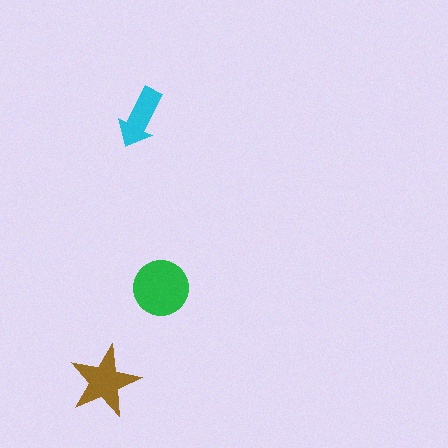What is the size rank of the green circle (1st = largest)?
1st.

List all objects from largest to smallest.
The green circle, the brown star, the cyan arrow.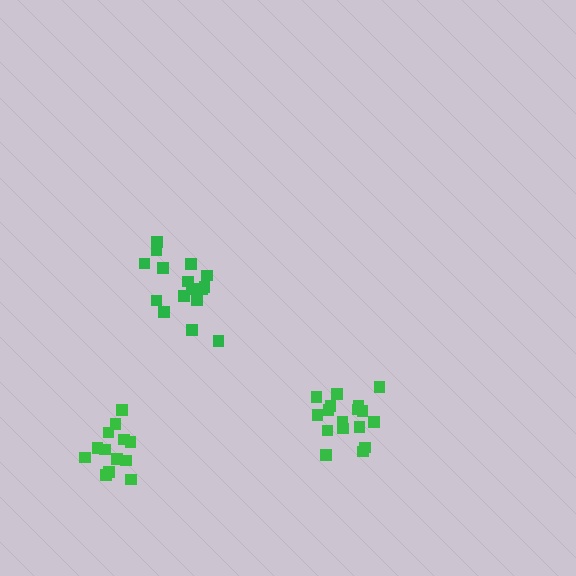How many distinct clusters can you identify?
There are 3 distinct clusters.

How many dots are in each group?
Group 1: 13 dots, Group 2: 17 dots, Group 3: 16 dots (46 total).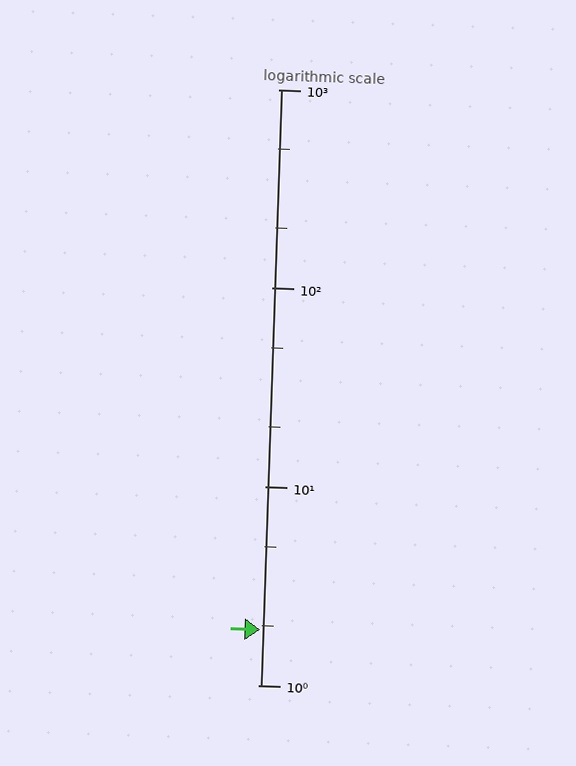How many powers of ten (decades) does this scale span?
The scale spans 3 decades, from 1 to 1000.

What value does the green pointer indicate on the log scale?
The pointer indicates approximately 1.9.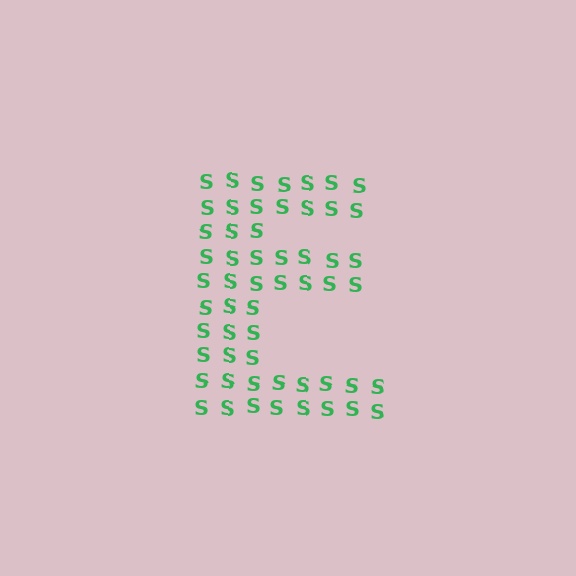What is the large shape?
The large shape is the letter E.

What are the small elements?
The small elements are letter S's.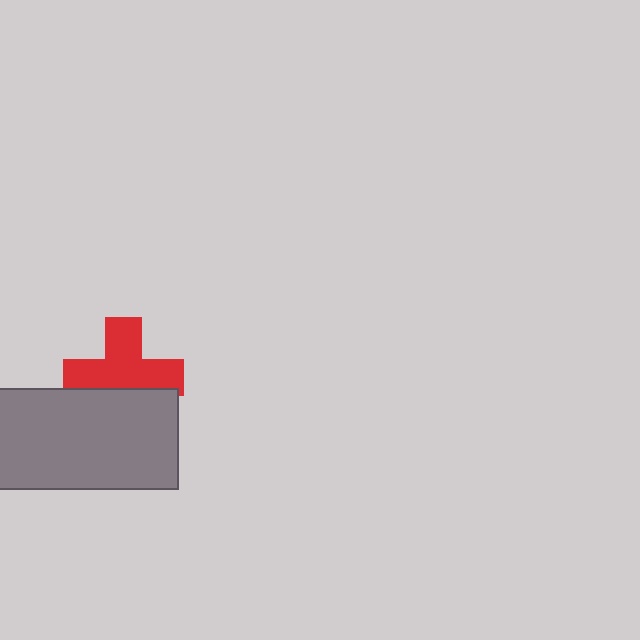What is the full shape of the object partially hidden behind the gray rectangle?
The partially hidden object is a red cross.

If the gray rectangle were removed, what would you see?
You would see the complete red cross.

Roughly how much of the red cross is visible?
Most of it is visible (roughly 67%).